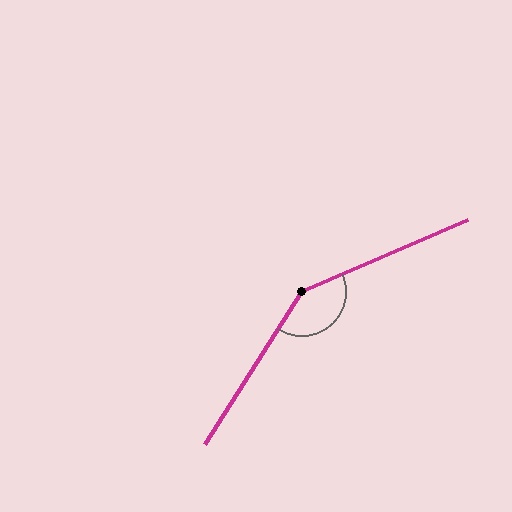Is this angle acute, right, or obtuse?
It is obtuse.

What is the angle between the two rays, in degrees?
Approximately 146 degrees.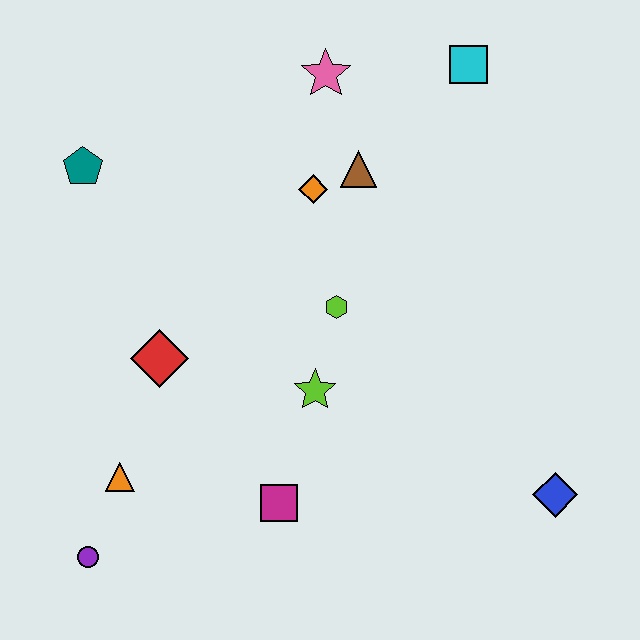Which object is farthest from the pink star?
The purple circle is farthest from the pink star.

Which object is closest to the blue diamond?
The lime star is closest to the blue diamond.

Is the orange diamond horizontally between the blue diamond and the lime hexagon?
No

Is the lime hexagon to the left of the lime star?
No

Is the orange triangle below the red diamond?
Yes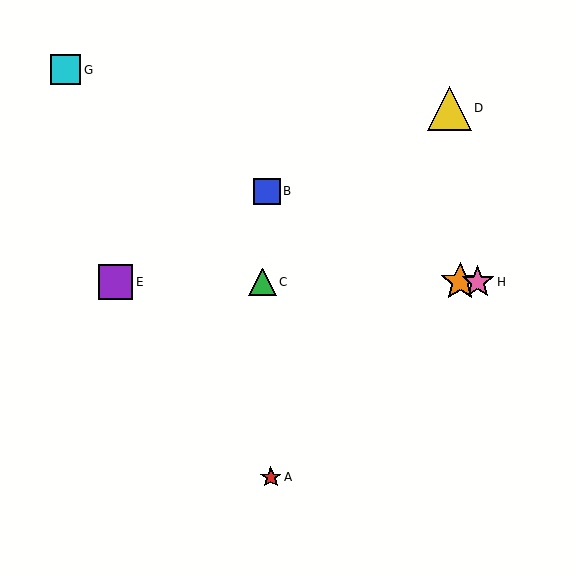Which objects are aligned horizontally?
Objects C, E, F, H are aligned horizontally.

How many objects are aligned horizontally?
4 objects (C, E, F, H) are aligned horizontally.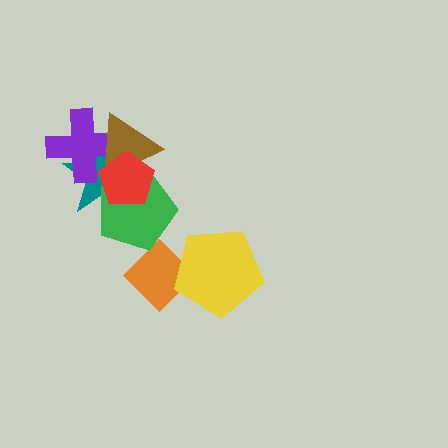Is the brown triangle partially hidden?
Yes, it is partially covered by another shape.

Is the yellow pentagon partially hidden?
No, no other shape covers it.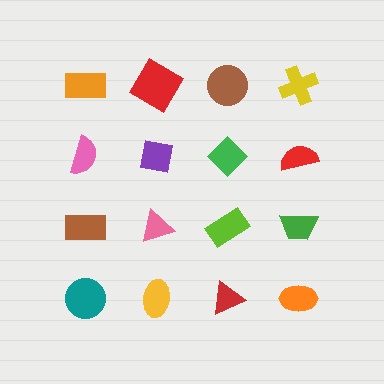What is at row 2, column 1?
A pink semicircle.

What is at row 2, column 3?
A green diamond.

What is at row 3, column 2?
A pink triangle.